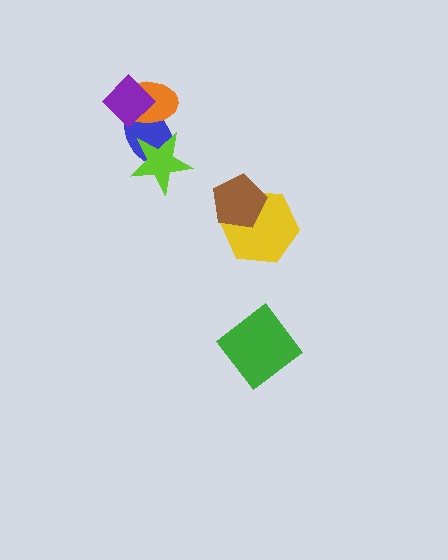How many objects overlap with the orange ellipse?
2 objects overlap with the orange ellipse.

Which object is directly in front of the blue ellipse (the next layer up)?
The orange ellipse is directly in front of the blue ellipse.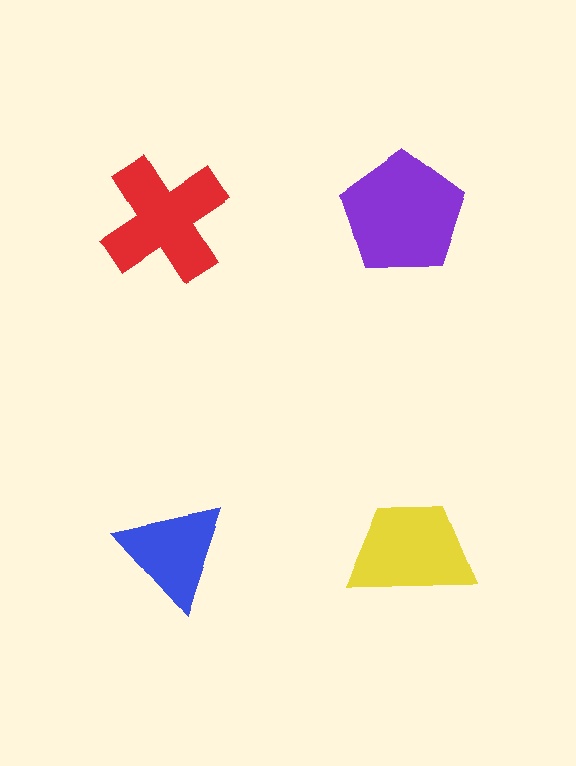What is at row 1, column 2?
A purple pentagon.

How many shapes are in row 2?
2 shapes.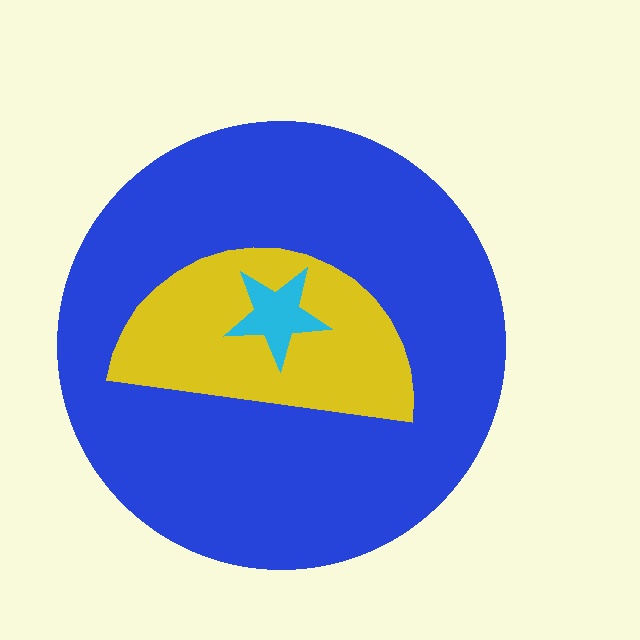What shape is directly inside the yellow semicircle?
The cyan star.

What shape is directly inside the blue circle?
The yellow semicircle.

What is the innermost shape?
The cyan star.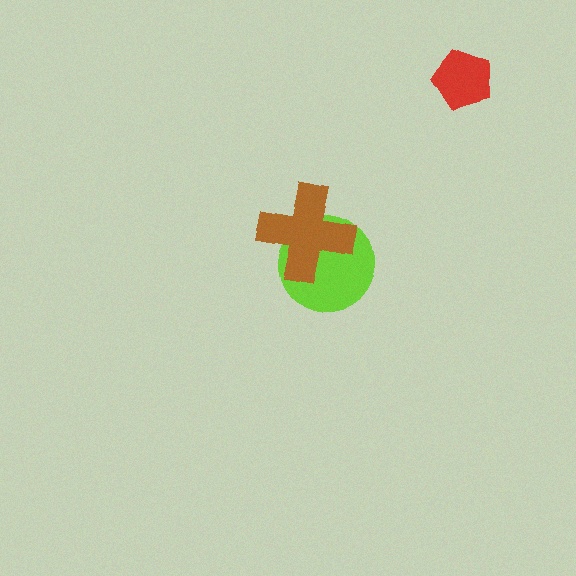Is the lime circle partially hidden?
Yes, it is partially covered by another shape.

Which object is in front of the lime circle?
The brown cross is in front of the lime circle.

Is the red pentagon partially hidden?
No, no other shape covers it.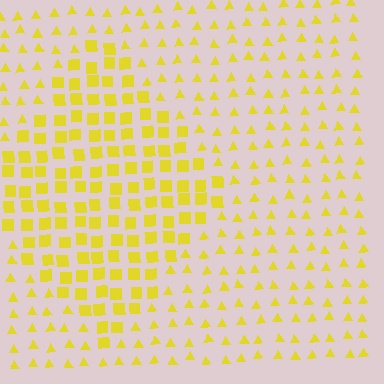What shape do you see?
I see a diamond.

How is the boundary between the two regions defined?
The boundary is defined by a change in element shape: squares inside vs. triangles outside. All elements share the same color and spacing.